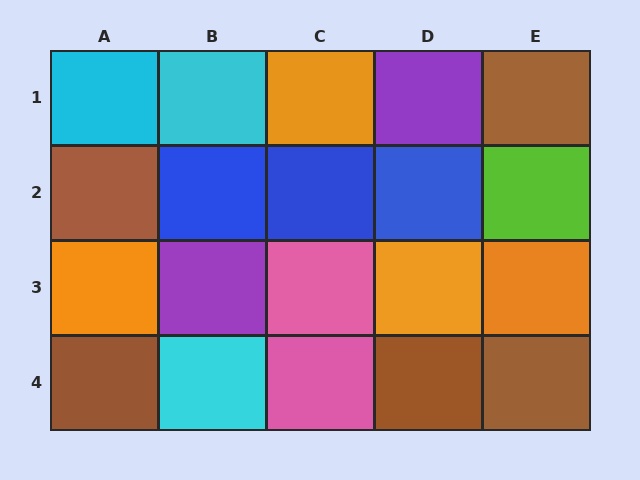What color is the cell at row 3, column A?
Orange.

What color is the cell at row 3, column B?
Purple.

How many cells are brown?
5 cells are brown.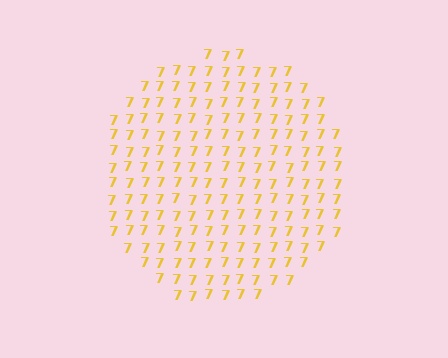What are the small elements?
The small elements are digit 7's.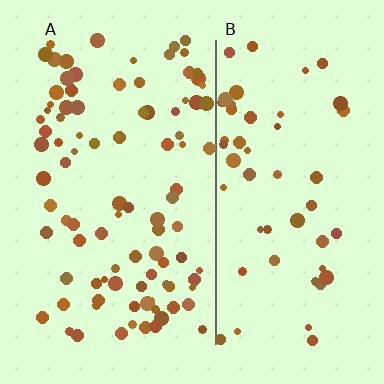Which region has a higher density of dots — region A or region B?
A (the left).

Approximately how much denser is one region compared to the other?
Approximately 1.8× — region A over region B.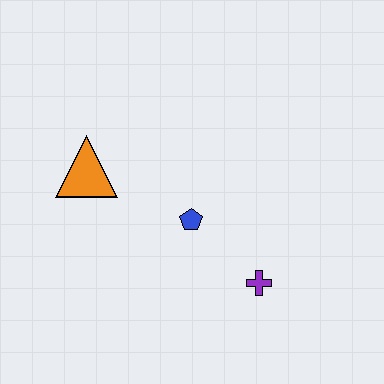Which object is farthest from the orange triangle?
The purple cross is farthest from the orange triangle.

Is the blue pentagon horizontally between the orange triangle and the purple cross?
Yes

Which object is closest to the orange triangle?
The blue pentagon is closest to the orange triangle.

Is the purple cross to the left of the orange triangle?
No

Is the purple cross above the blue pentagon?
No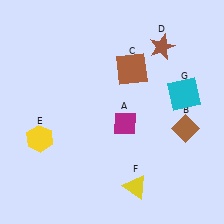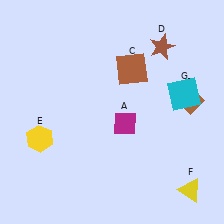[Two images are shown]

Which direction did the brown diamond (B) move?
The brown diamond (B) moved up.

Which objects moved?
The objects that moved are: the brown diamond (B), the yellow triangle (F).